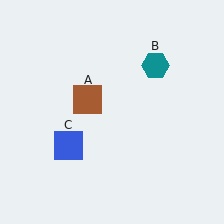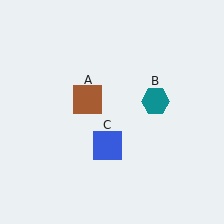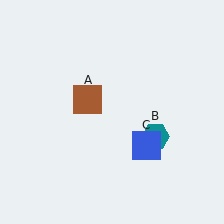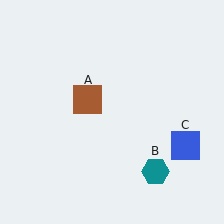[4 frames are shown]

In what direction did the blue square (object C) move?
The blue square (object C) moved right.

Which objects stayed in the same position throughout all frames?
Brown square (object A) remained stationary.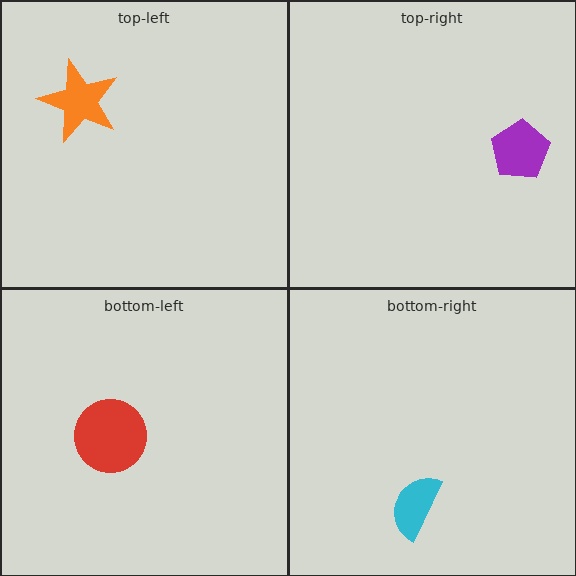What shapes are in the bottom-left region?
The red circle.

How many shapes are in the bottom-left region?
1.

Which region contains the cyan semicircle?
The bottom-right region.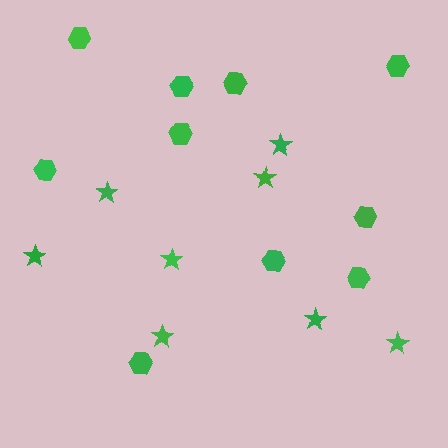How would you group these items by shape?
There are 2 groups: one group of hexagons (10) and one group of stars (8).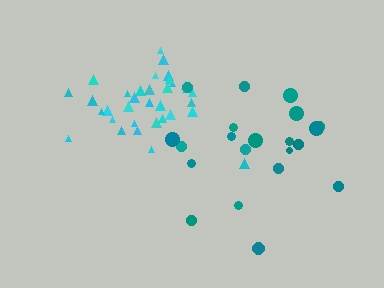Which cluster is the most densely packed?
Cyan.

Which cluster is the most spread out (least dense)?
Teal.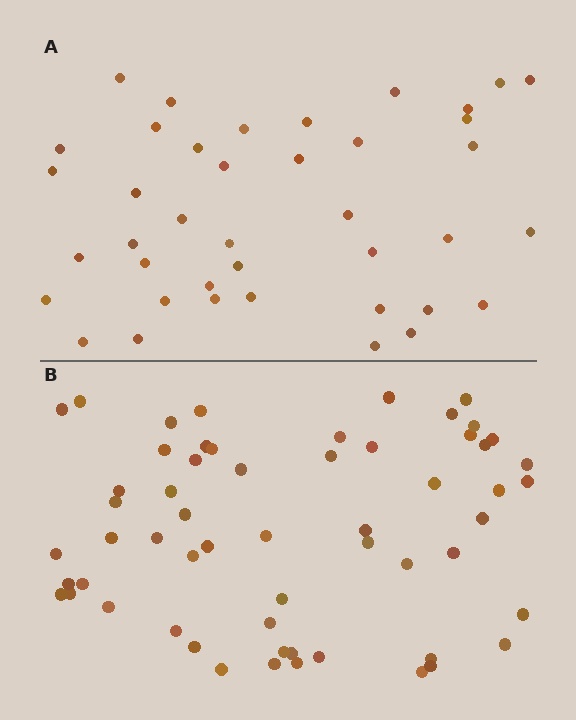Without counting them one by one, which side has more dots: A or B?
Region B (the bottom region) has more dots.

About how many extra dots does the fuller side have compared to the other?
Region B has approximately 20 more dots than region A.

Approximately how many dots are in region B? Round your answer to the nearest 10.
About 60 dots. (The exact count is 58, which rounds to 60.)